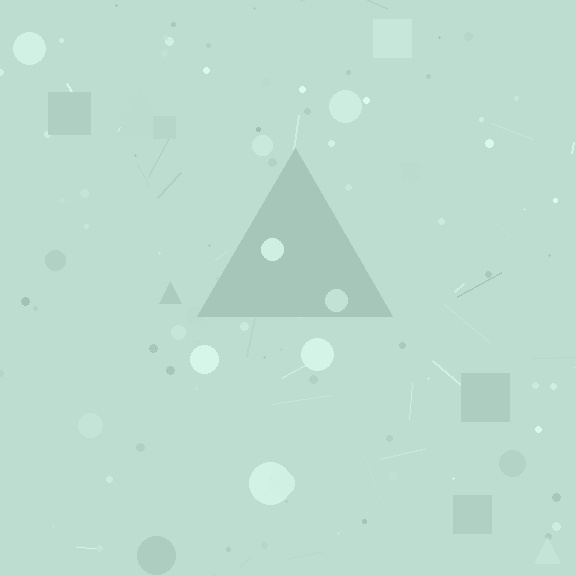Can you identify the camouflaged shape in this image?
The camouflaged shape is a triangle.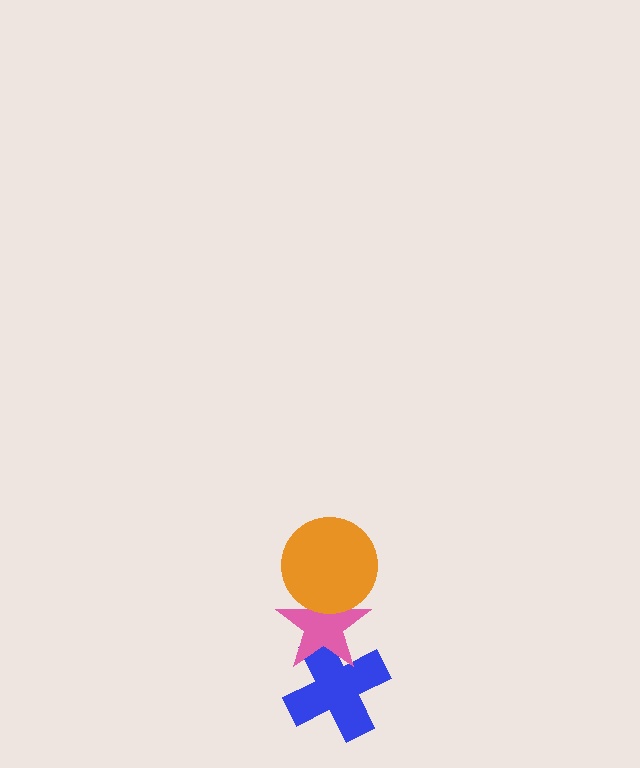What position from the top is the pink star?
The pink star is 2nd from the top.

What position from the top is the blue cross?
The blue cross is 3rd from the top.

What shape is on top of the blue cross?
The pink star is on top of the blue cross.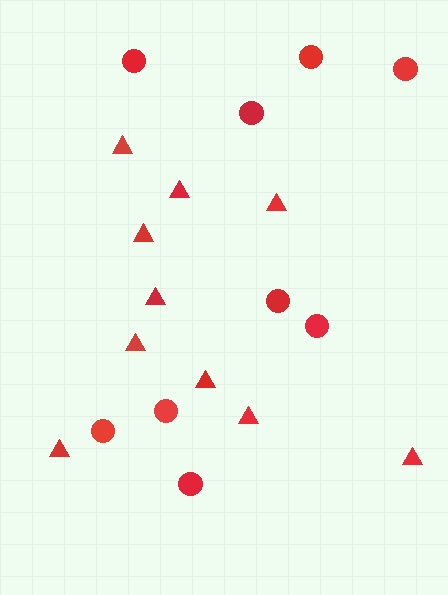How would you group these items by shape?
There are 2 groups: one group of circles (9) and one group of triangles (10).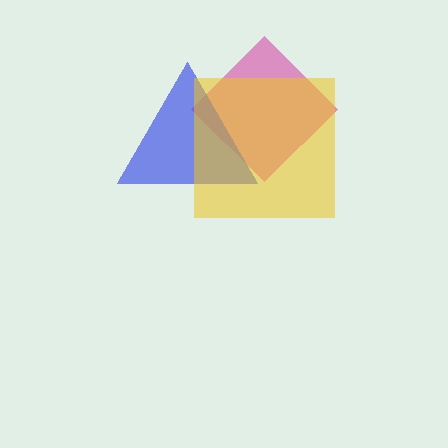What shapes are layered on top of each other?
The layered shapes are: a magenta diamond, a blue triangle, a yellow square.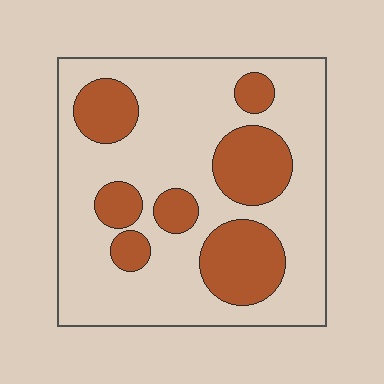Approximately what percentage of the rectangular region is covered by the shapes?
Approximately 30%.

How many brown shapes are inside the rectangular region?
7.